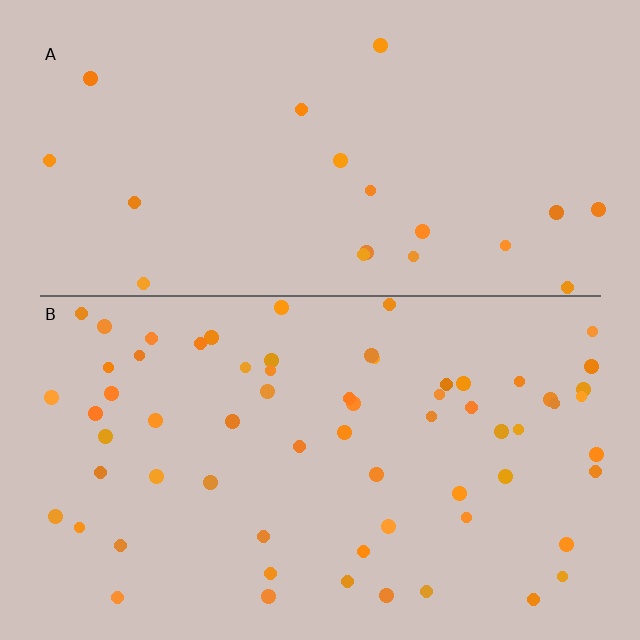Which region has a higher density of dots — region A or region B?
B (the bottom).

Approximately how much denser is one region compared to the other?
Approximately 3.3× — region B over region A.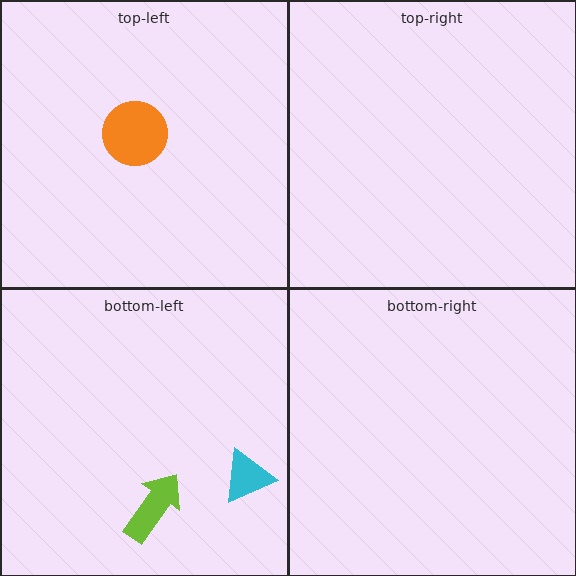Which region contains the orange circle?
The top-left region.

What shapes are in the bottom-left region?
The lime arrow, the cyan triangle.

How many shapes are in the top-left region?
1.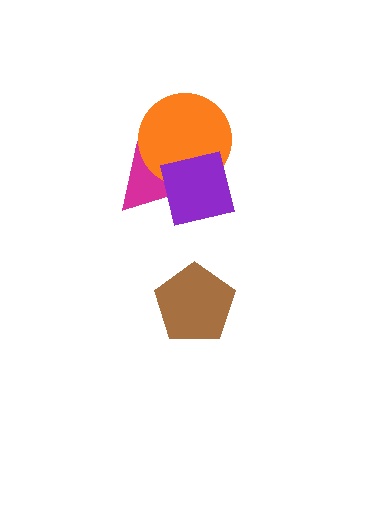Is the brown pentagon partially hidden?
No, no other shape covers it.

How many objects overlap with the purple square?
2 objects overlap with the purple square.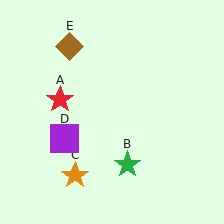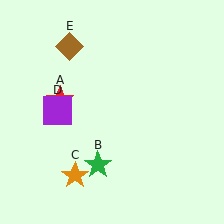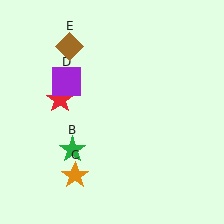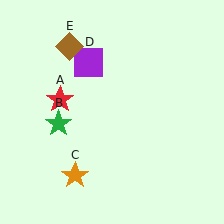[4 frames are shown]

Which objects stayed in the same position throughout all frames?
Red star (object A) and orange star (object C) and brown diamond (object E) remained stationary.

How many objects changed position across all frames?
2 objects changed position: green star (object B), purple square (object D).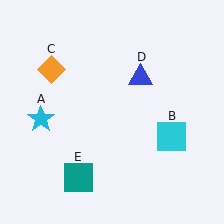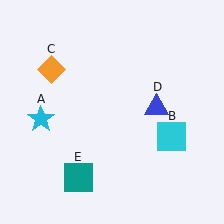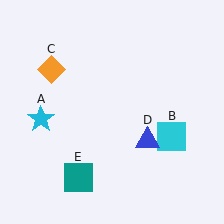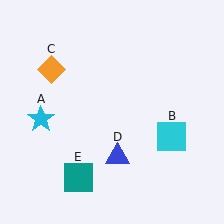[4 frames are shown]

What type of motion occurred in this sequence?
The blue triangle (object D) rotated clockwise around the center of the scene.